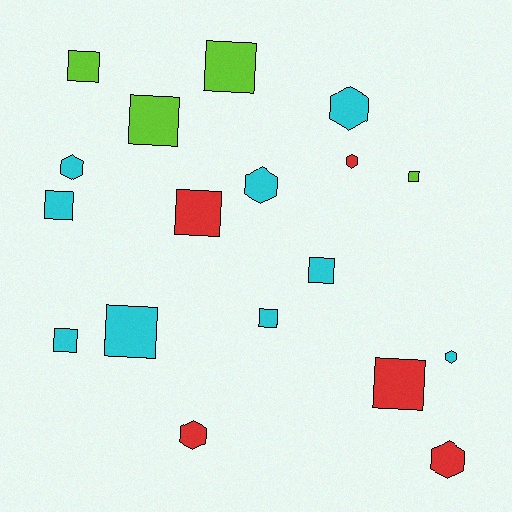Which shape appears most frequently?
Square, with 11 objects.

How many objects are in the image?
There are 18 objects.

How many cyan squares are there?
There are 5 cyan squares.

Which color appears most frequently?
Cyan, with 9 objects.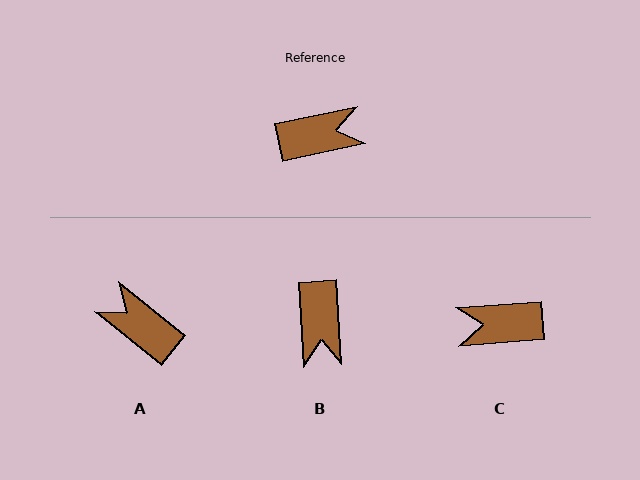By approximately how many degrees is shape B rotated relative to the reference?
Approximately 98 degrees clockwise.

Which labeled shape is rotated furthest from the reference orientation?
C, about 173 degrees away.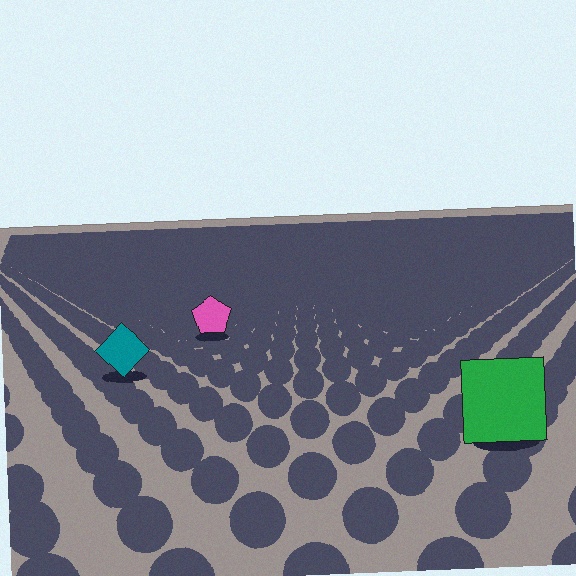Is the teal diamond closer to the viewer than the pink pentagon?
Yes. The teal diamond is closer — you can tell from the texture gradient: the ground texture is coarser near it.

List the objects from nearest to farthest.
From nearest to farthest: the green square, the teal diamond, the pink pentagon.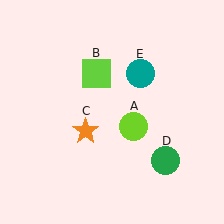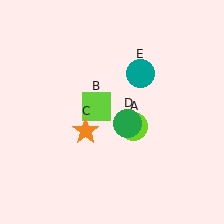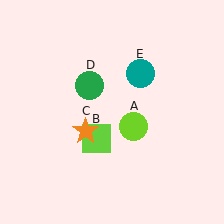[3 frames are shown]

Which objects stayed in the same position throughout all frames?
Lime circle (object A) and orange star (object C) and teal circle (object E) remained stationary.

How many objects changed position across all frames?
2 objects changed position: lime square (object B), green circle (object D).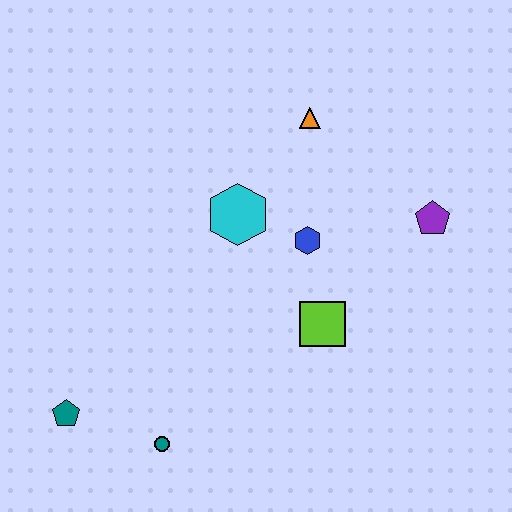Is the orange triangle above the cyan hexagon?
Yes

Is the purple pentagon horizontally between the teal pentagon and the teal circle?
No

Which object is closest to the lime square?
The blue hexagon is closest to the lime square.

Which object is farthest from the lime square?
The teal pentagon is farthest from the lime square.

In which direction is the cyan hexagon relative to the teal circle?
The cyan hexagon is above the teal circle.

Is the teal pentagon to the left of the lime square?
Yes